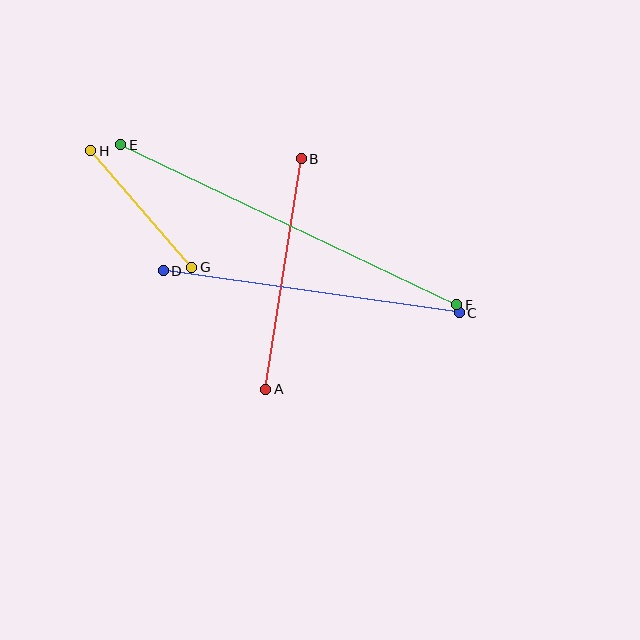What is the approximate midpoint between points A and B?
The midpoint is at approximately (284, 274) pixels.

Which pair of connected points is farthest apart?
Points E and F are farthest apart.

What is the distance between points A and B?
The distance is approximately 233 pixels.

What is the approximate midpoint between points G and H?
The midpoint is at approximately (141, 209) pixels.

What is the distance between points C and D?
The distance is approximately 299 pixels.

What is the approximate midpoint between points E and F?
The midpoint is at approximately (289, 225) pixels.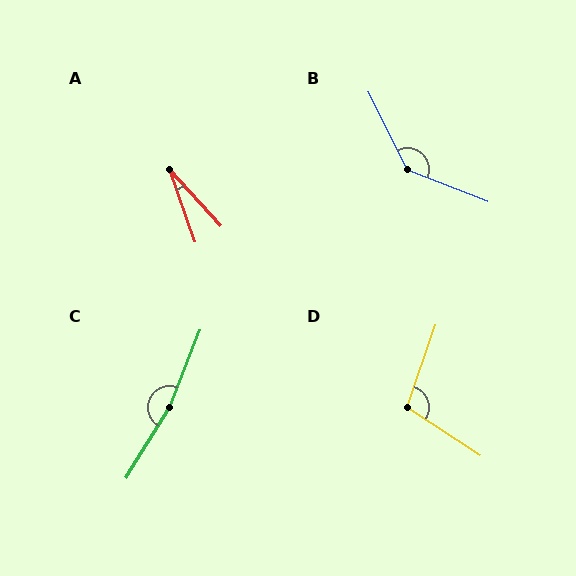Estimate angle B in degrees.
Approximately 138 degrees.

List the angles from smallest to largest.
A (23°), D (104°), B (138°), C (170°).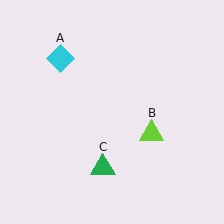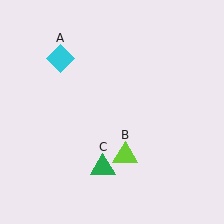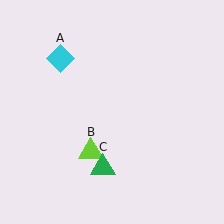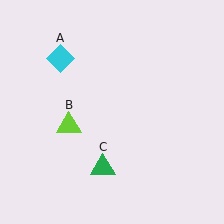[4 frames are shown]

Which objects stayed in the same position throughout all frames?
Cyan diamond (object A) and green triangle (object C) remained stationary.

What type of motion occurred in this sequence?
The lime triangle (object B) rotated clockwise around the center of the scene.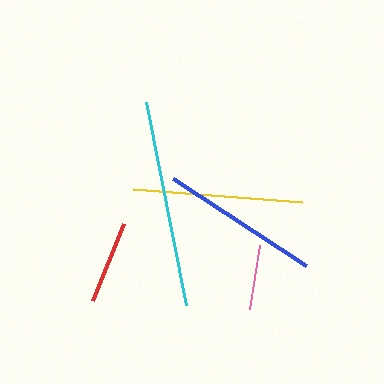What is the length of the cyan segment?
The cyan segment is approximately 207 pixels long.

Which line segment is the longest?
The cyan line is the longest at approximately 207 pixels.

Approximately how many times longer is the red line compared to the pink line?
The red line is approximately 1.3 times the length of the pink line.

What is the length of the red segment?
The red segment is approximately 83 pixels long.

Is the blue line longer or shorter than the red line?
The blue line is longer than the red line.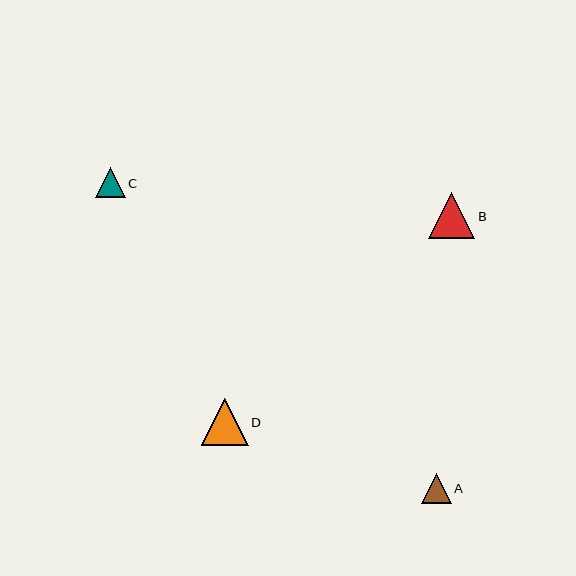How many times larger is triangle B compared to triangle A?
Triangle B is approximately 1.5 times the size of triangle A.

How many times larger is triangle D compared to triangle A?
Triangle D is approximately 1.6 times the size of triangle A.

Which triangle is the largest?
Triangle D is the largest with a size of approximately 46 pixels.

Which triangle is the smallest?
Triangle A is the smallest with a size of approximately 30 pixels.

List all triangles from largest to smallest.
From largest to smallest: D, B, C, A.